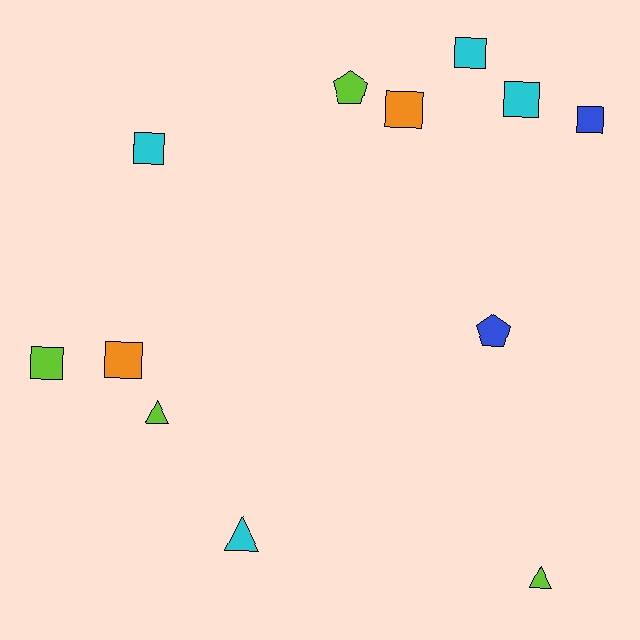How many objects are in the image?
There are 12 objects.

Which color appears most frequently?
Lime, with 4 objects.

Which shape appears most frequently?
Square, with 7 objects.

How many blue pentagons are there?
There is 1 blue pentagon.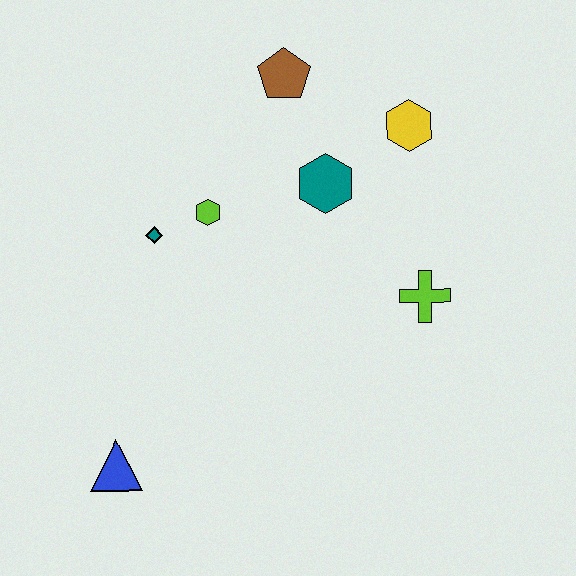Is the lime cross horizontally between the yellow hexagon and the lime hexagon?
No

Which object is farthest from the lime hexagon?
The blue triangle is farthest from the lime hexagon.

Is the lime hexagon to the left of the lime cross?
Yes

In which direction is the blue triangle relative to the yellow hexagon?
The blue triangle is below the yellow hexagon.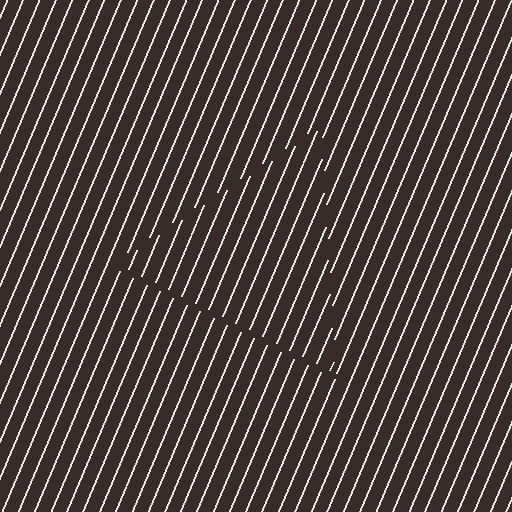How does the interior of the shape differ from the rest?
The interior of the shape contains the same grating, shifted by half a period — the contour is defined by the phase discontinuity where line-ends from the inner and outer gratings abut.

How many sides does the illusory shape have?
3 sides — the line-ends trace a triangle.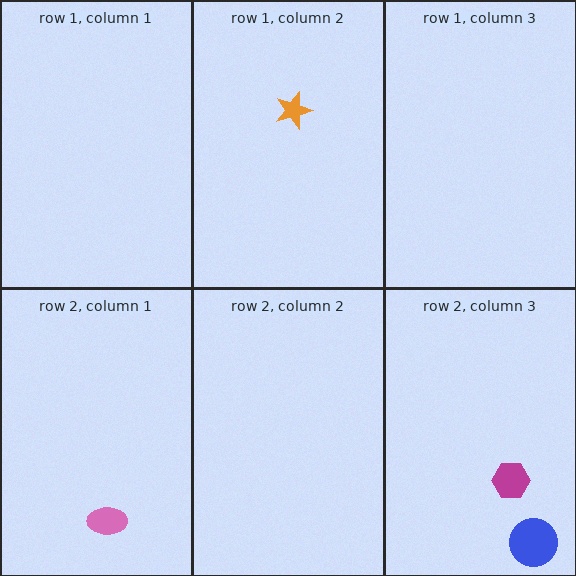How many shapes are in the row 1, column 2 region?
1.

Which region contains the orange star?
The row 1, column 2 region.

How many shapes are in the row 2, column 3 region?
2.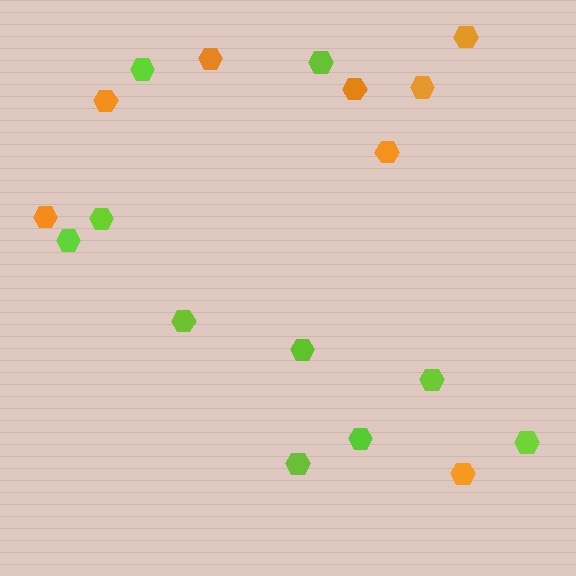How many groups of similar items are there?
There are 2 groups: one group of orange hexagons (8) and one group of lime hexagons (10).